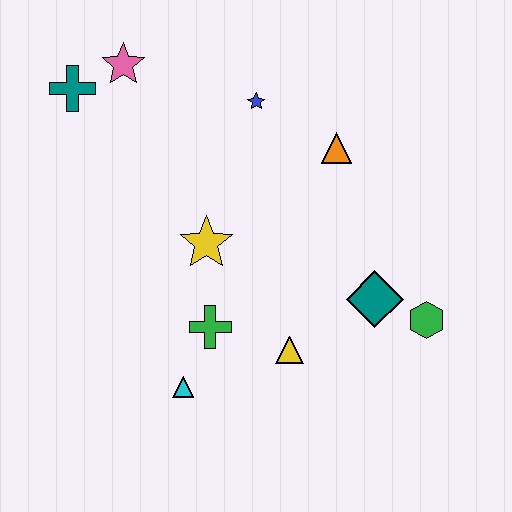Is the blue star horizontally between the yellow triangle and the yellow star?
Yes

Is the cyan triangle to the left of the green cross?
Yes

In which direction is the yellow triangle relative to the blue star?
The yellow triangle is below the blue star.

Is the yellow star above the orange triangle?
No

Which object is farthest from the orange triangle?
The cyan triangle is farthest from the orange triangle.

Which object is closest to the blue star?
The orange triangle is closest to the blue star.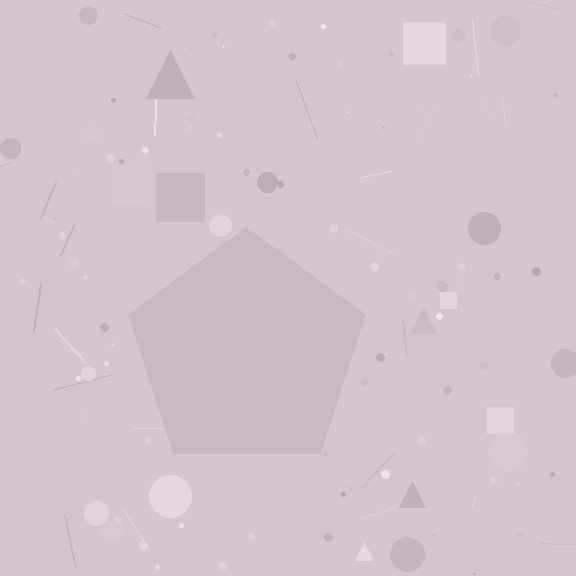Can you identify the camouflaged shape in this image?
The camouflaged shape is a pentagon.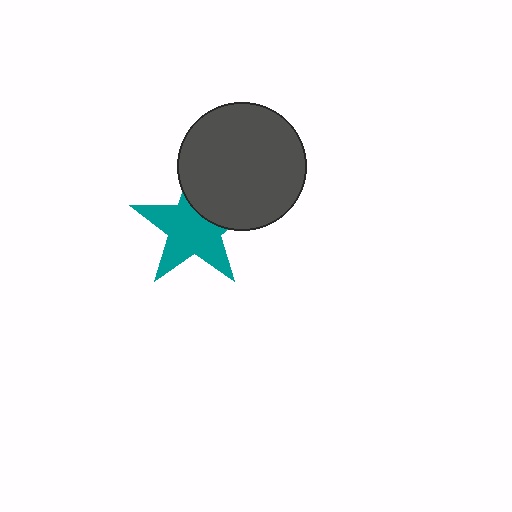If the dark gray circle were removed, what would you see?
You would see the complete teal star.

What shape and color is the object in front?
The object in front is a dark gray circle.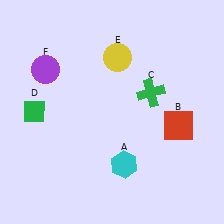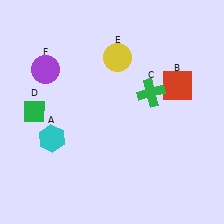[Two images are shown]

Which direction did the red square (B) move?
The red square (B) moved up.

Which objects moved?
The objects that moved are: the cyan hexagon (A), the red square (B).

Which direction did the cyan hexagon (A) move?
The cyan hexagon (A) moved left.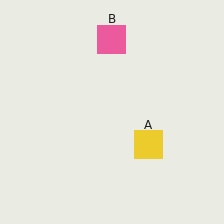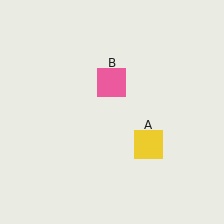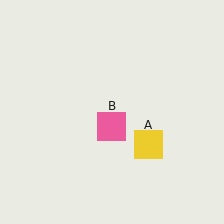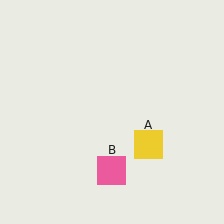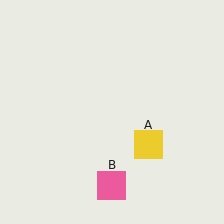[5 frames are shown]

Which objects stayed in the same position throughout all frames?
Yellow square (object A) remained stationary.